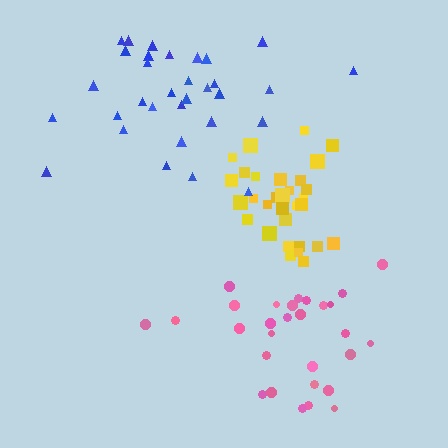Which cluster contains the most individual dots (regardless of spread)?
Blue (32).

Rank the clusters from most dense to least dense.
yellow, pink, blue.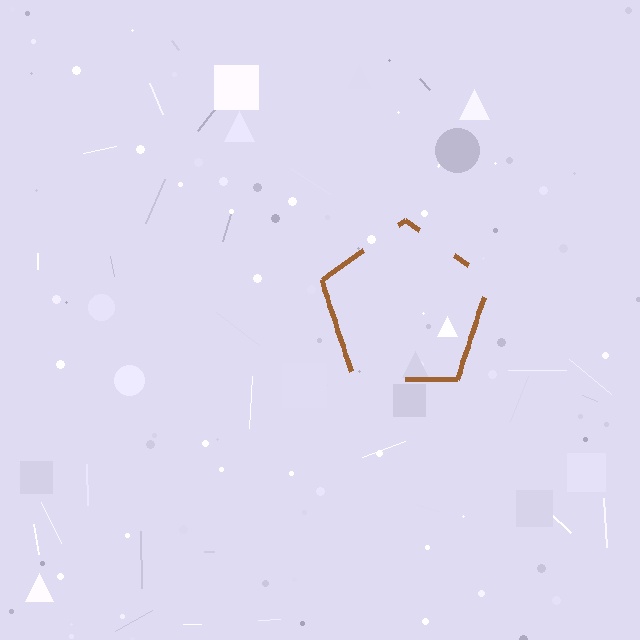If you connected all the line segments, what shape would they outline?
They would outline a pentagon.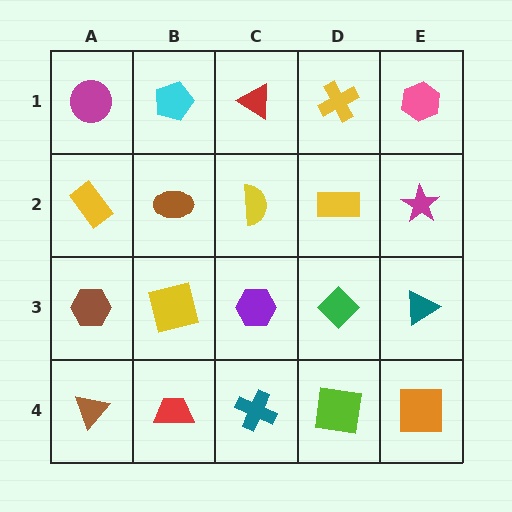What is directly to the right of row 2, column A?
A brown ellipse.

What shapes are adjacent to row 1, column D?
A yellow rectangle (row 2, column D), a red triangle (row 1, column C), a pink hexagon (row 1, column E).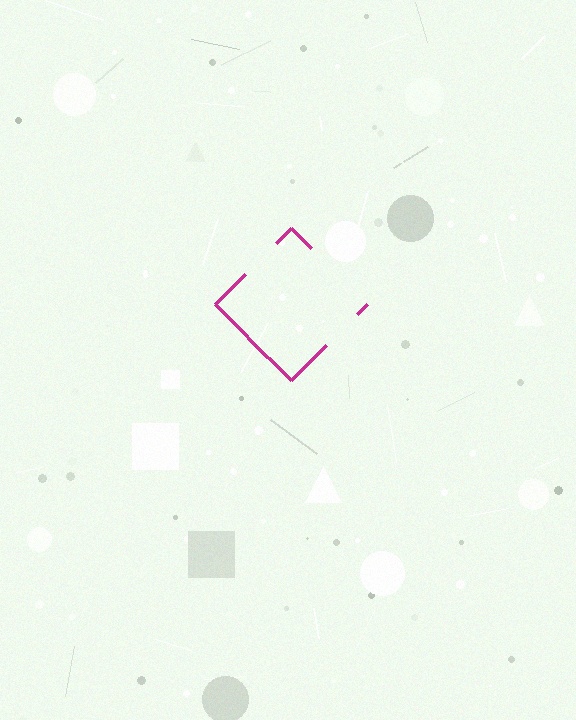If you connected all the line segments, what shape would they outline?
They would outline a diamond.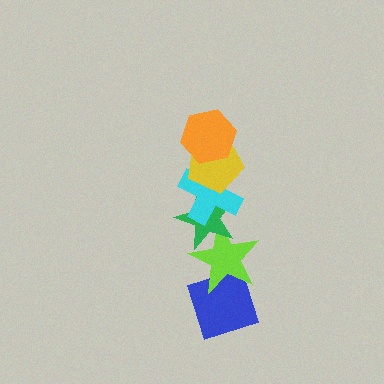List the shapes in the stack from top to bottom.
From top to bottom: the orange hexagon, the yellow pentagon, the cyan cross, the green star, the lime star, the blue diamond.